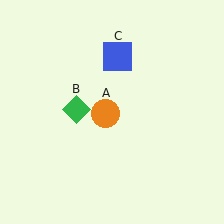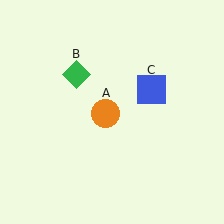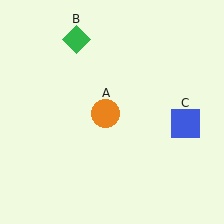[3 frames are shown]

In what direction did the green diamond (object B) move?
The green diamond (object B) moved up.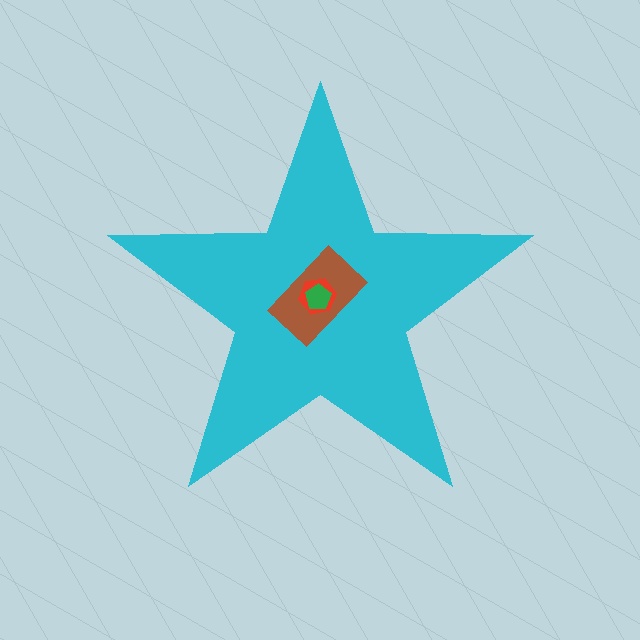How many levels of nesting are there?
4.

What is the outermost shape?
The cyan star.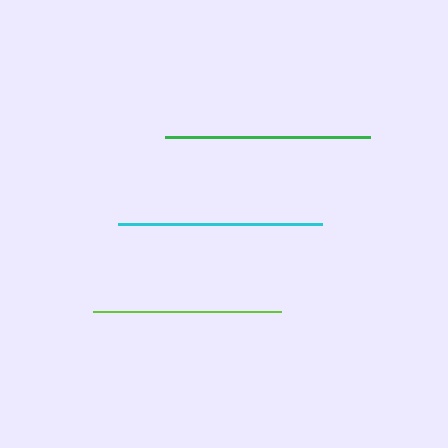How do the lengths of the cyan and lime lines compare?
The cyan and lime lines are approximately the same length.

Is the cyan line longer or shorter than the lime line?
The cyan line is longer than the lime line.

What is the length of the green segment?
The green segment is approximately 206 pixels long.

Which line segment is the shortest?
The lime line is the shortest at approximately 188 pixels.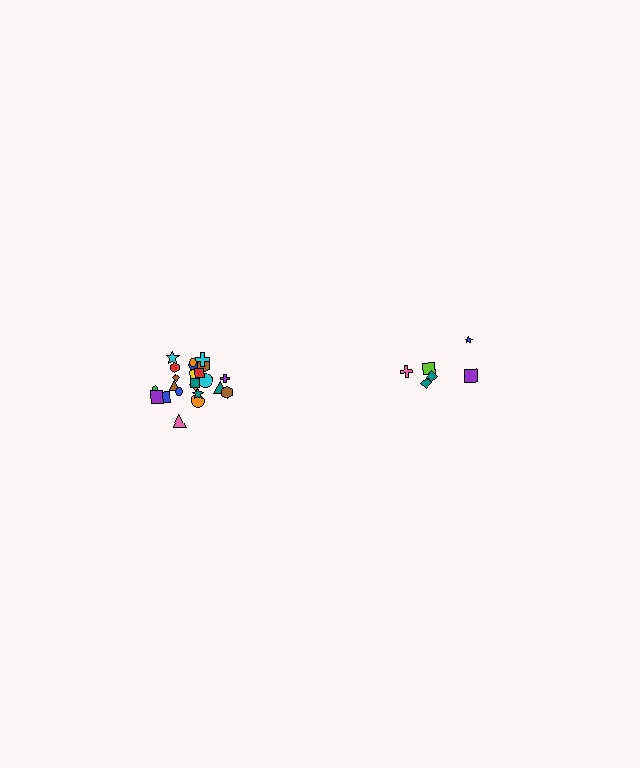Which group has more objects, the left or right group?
The left group.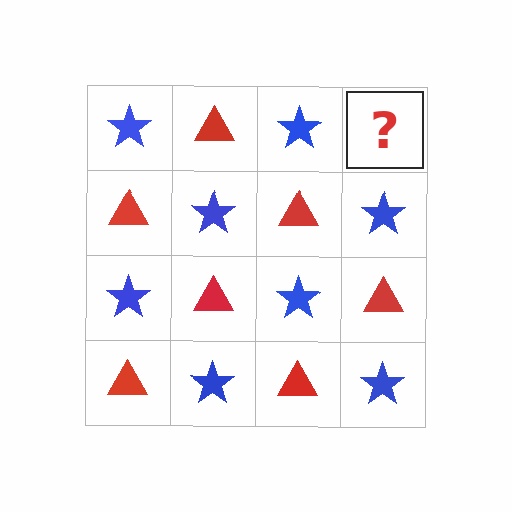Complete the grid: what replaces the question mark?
The question mark should be replaced with a red triangle.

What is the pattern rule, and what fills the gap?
The rule is that it alternates blue star and red triangle in a checkerboard pattern. The gap should be filled with a red triangle.